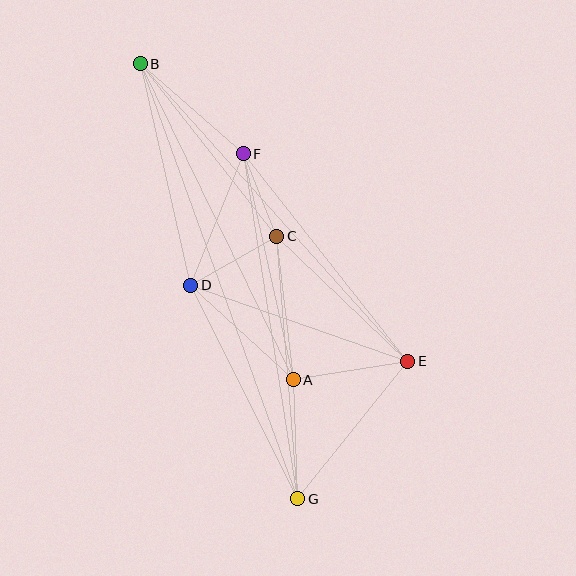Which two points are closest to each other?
Points C and F are closest to each other.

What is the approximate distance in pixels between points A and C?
The distance between A and C is approximately 145 pixels.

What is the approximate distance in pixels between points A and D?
The distance between A and D is approximately 139 pixels.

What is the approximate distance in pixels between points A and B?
The distance between A and B is approximately 351 pixels.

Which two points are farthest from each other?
Points B and G are farthest from each other.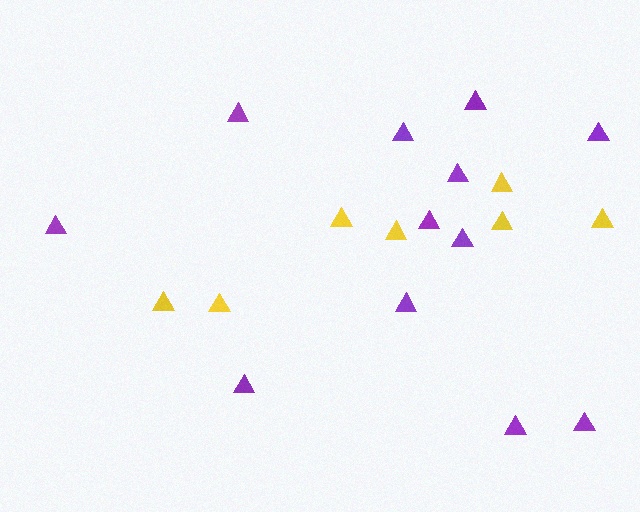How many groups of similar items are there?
There are 2 groups: one group of yellow triangles (7) and one group of purple triangles (12).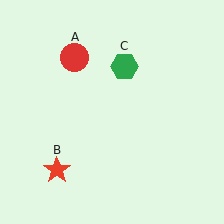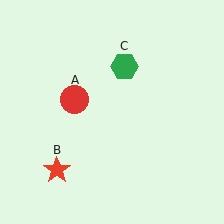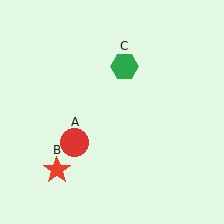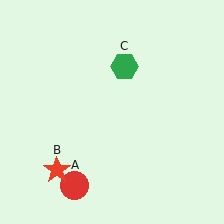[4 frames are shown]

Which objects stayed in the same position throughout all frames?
Red star (object B) and green hexagon (object C) remained stationary.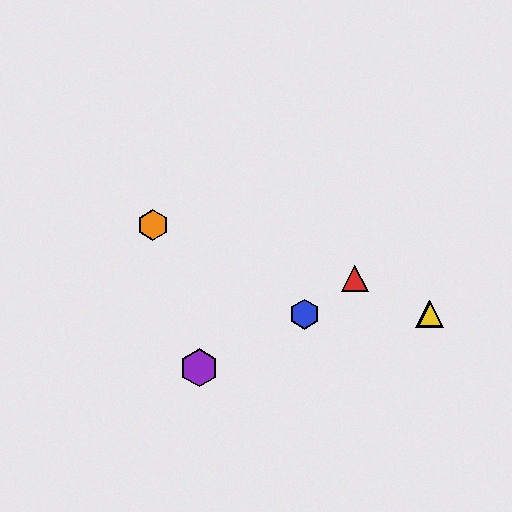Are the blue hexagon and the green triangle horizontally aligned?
Yes, both are at y≈314.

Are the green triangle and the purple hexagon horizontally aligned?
No, the green triangle is at y≈314 and the purple hexagon is at y≈368.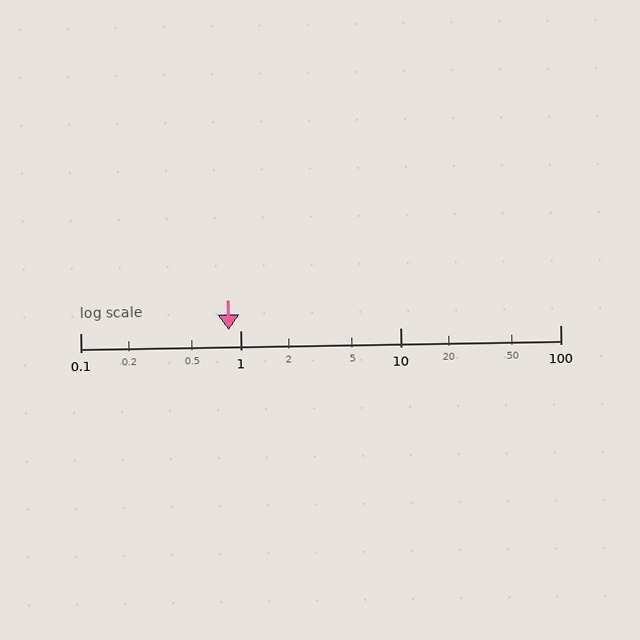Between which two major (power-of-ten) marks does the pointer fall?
The pointer is between 0.1 and 1.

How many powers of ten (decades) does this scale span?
The scale spans 3 decades, from 0.1 to 100.